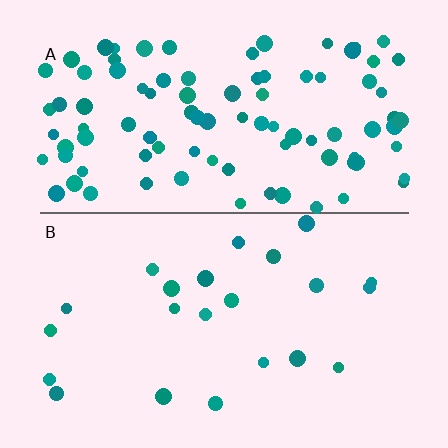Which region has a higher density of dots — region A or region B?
A (the top).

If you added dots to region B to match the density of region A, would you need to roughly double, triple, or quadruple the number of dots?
Approximately quadruple.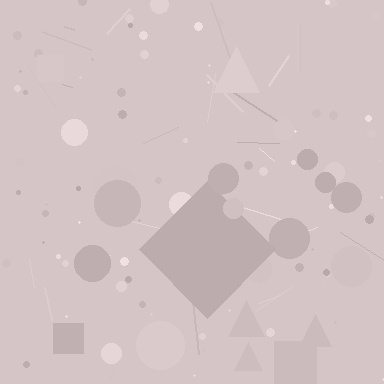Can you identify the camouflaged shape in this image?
The camouflaged shape is a diamond.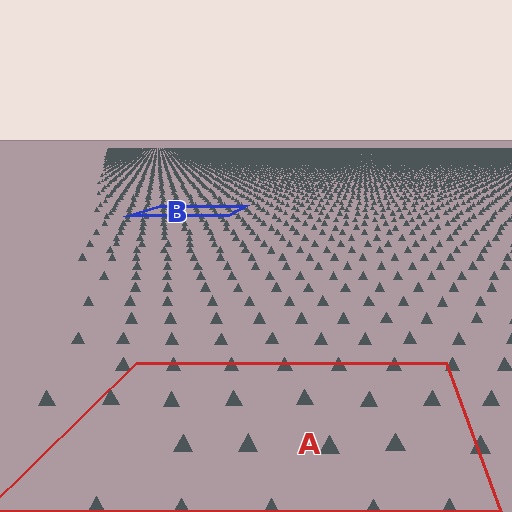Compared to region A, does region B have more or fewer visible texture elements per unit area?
Region B has more texture elements per unit area — they are packed more densely because it is farther away.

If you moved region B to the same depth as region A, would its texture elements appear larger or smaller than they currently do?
They would appear larger. At a closer depth, the same texture elements are projected at a bigger on-screen size.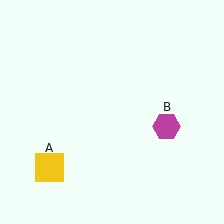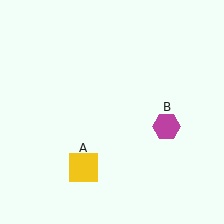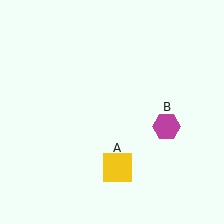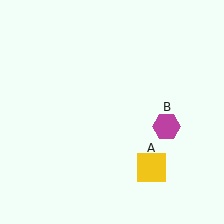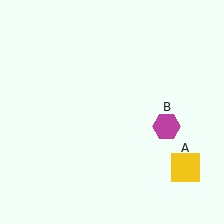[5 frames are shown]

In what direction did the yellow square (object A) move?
The yellow square (object A) moved right.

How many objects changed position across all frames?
1 object changed position: yellow square (object A).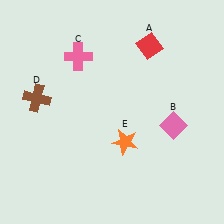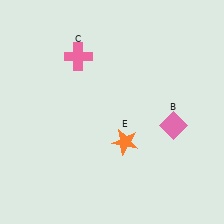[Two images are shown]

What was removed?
The brown cross (D), the red diamond (A) were removed in Image 2.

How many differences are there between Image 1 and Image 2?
There are 2 differences between the two images.